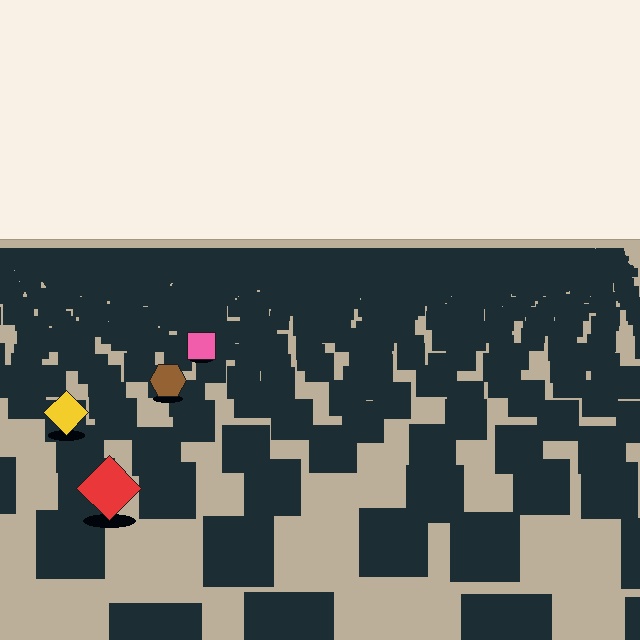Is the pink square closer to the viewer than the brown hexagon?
No. The brown hexagon is closer — you can tell from the texture gradient: the ground texture is coarser near it.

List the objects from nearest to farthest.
From nearest to farthest: the red diamond, the yellow diamond, the brown hexagon, the pink square.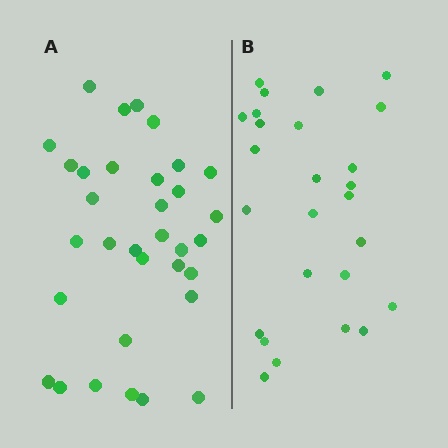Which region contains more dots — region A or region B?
Region A (the left region) has more dots.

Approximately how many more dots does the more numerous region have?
Region A has roughly 8 or so more dots than region B.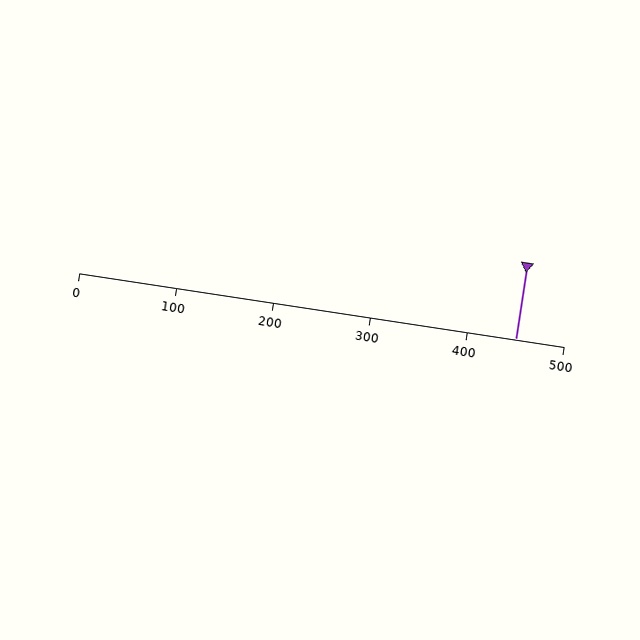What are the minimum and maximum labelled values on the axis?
The axis runs from 0 to 500.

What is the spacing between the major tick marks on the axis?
The major ticks are spaced 100 apart.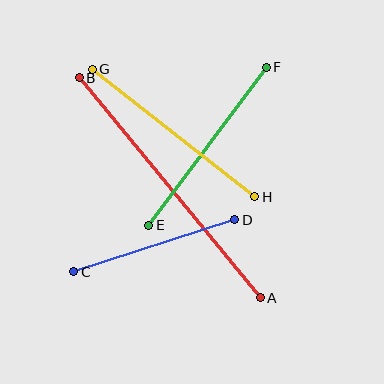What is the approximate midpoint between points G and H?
The midpoint is at approximately (174, 133) pixels.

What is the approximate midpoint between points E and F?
The midpoint is at approximately (207, 146) pixels.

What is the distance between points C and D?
The distance is approximately 169 pixels.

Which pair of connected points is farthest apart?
Points A and B are farthest apart.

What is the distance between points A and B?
The distance is approximately 285 pixels.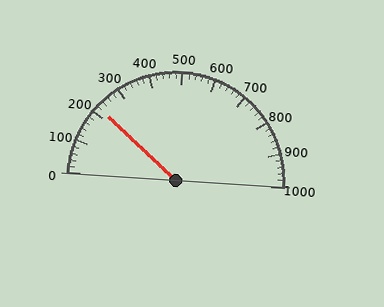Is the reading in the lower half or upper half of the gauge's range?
The reading is in the lower half of the range (0 to 1000).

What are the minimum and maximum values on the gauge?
The gauge ranges from 0 to 1000.